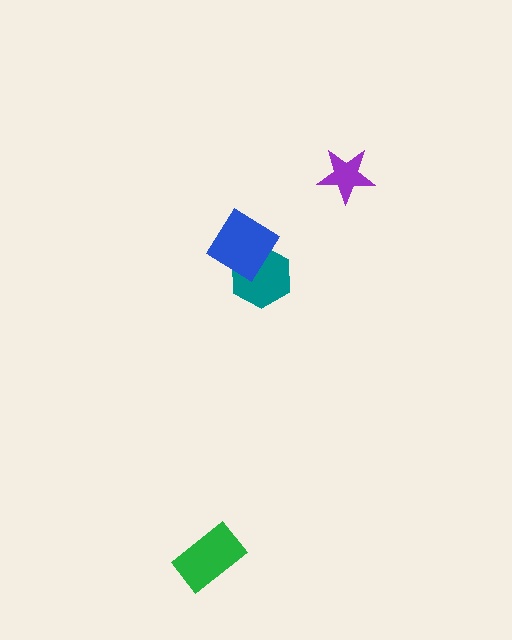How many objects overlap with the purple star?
0 objects overlap with the purple star.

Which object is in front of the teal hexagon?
The blue diamond is in front of the teal hexagon.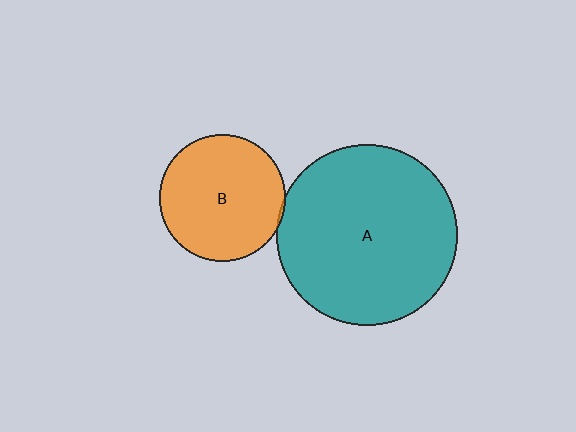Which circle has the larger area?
Circle A (teal).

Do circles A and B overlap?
Yes.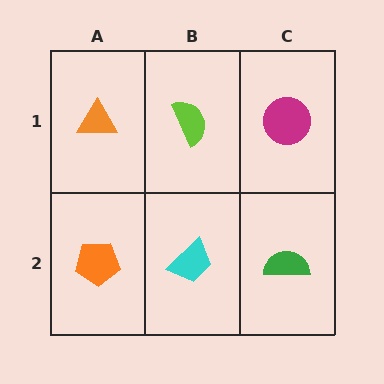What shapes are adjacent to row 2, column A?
An orange triangle (row 1, column A), a cyan trapezoid (row 2, column B).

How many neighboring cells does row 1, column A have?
2.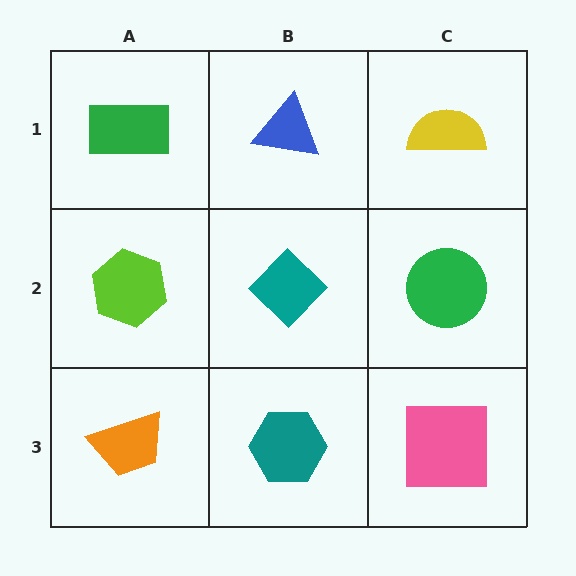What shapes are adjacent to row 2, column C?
A yellow semicircle (row 1, column C), a pink square (row 3, column C), a teal diamond (row 2, column B).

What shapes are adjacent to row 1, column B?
A teal diamond (row 2, column B), a green rectangle (row 1, column A), a yellow semicircle (row 1, column C).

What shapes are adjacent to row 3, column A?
A lime hexagon (row 2, column A), a teal hexagon (row 3, column B).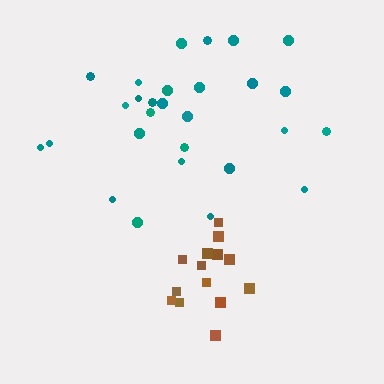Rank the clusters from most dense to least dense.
brown, teal.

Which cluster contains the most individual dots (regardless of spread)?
Teal (29).